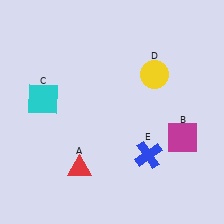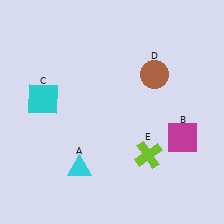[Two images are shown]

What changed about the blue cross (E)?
In Image 1, E is blue. In Image 2, it changed to lime.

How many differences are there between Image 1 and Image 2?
There are 3 differences between the two images.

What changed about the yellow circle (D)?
In Image 1, D is yellow. In Image 2, it changed to brown.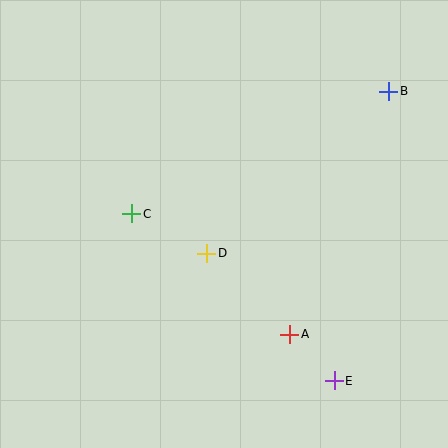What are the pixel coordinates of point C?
Point C is at (132, 214).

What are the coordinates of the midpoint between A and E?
The midpoint between A and E is at (312, 357).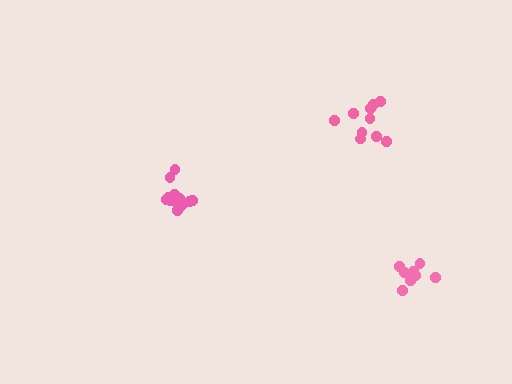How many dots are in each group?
Group 1: 12 dots, Group 2: 8 dots, Group 3: 10 dots (30 total).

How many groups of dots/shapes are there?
There are 3 groups.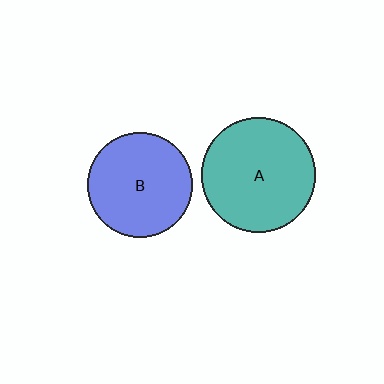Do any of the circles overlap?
No, none of the circles overlap.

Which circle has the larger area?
Circle A (teal).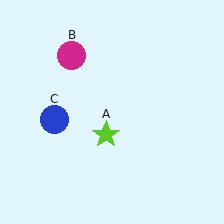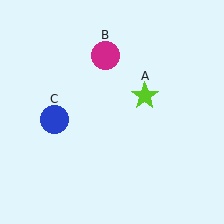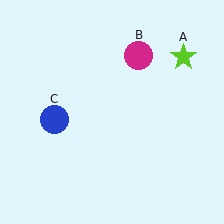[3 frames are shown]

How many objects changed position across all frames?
2 objects changed position: lime star (object A), magenta circle (object B).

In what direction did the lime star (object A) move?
The lime star (object A) moved up and to the right.